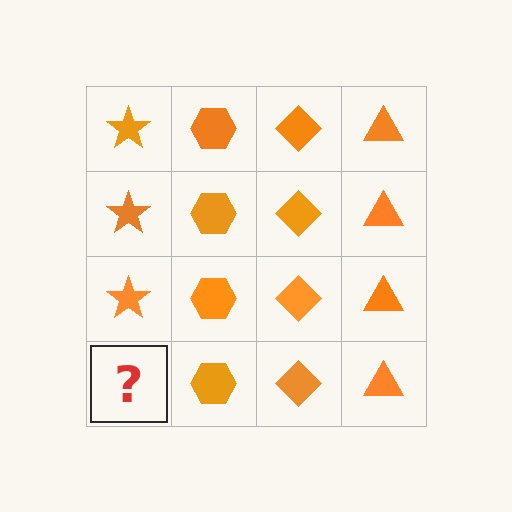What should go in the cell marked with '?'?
The missing cell should contain an orange star.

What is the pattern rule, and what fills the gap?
The rule is that each column has a consistent shape. The gap should be filled with an orange star.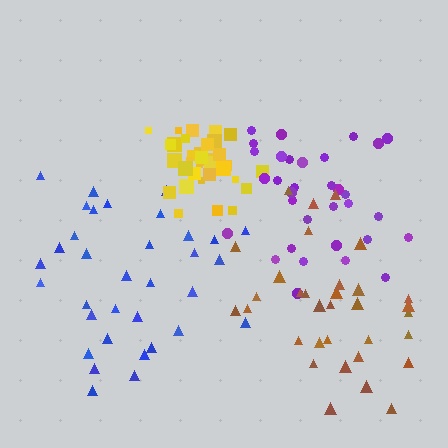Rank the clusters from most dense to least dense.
yellow, purple, blue, brown.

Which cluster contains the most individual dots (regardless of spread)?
Yellow (35).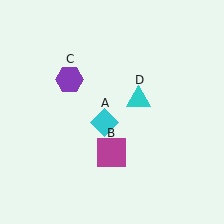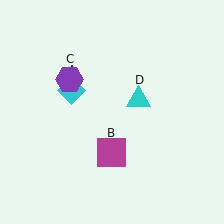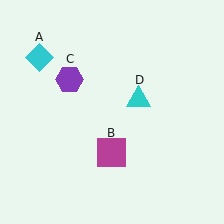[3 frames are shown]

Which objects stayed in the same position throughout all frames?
Magenta square (object B) and purple hexagon (object C) and cyan triangle (object D) remained stationary.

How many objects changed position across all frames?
1 object changed position: cyan diamond (object A).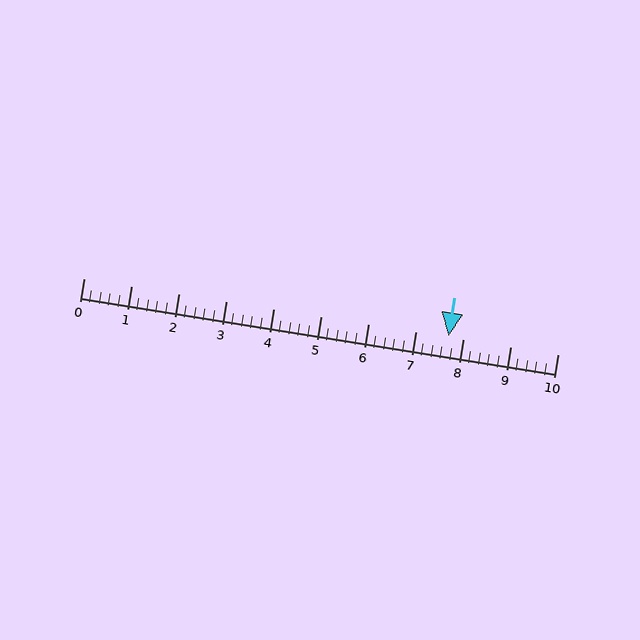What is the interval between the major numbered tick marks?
The major tick marks are spaced 1 units apart.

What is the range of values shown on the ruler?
The ruler shows values from 0 to 10.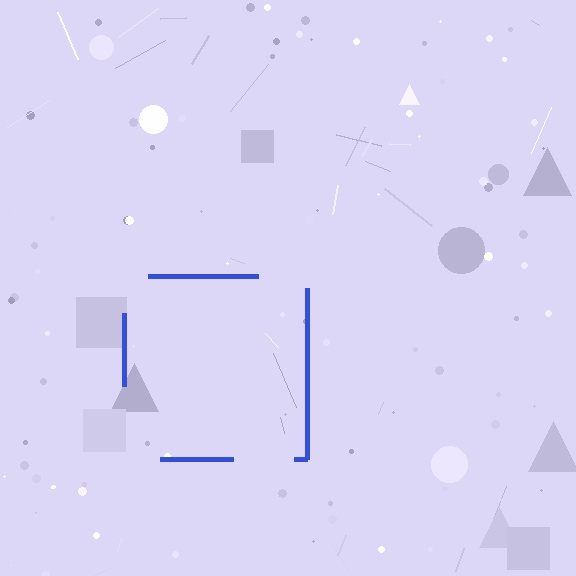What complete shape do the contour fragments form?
The contour fragments form a square.